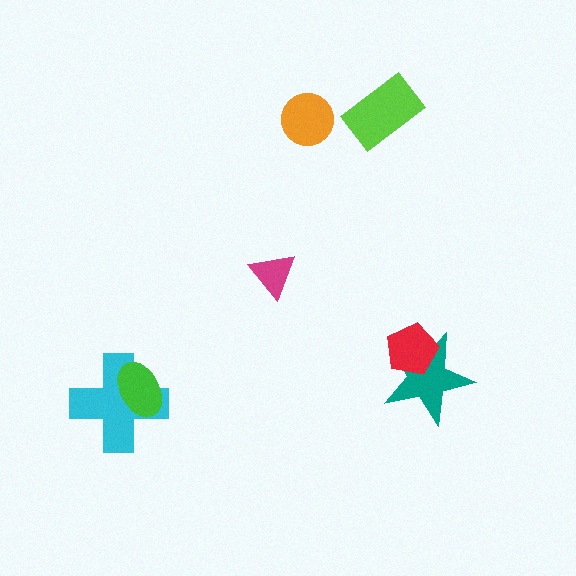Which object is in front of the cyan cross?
The green ellipse is in front of the cyan cross.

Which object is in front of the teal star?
The red pentagon is in front of the teal star.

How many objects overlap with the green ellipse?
1 object overlaps with the green ellipse.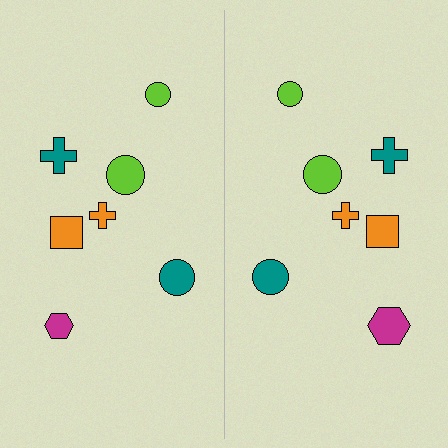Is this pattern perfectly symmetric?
No, the pattern is not perfectly symmetric. The magenta hexagon on the right side has a different size than its mirror counterpart.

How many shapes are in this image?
There are 14 shapes in this image.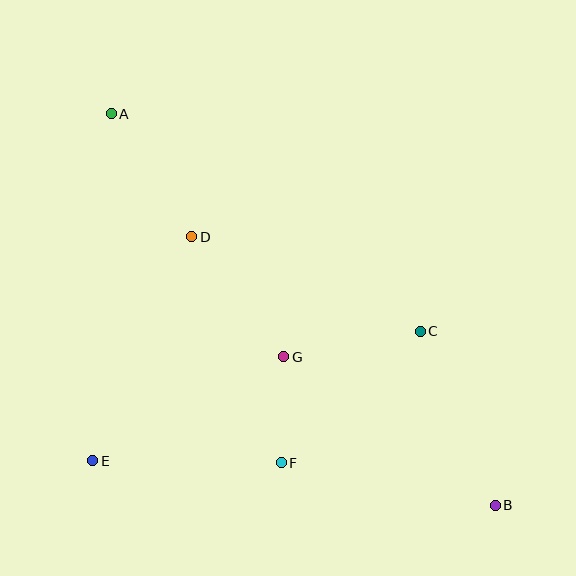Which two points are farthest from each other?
Points A and B are farthest from each other.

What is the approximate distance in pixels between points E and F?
The distance between E and F is approximately 189 pixels.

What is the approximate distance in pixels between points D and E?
The distance between D and E is approximately 245 pixels.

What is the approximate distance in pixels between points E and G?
The distance between E and G is approximately 218 pixels.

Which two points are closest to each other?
Points F and G are closest to each other.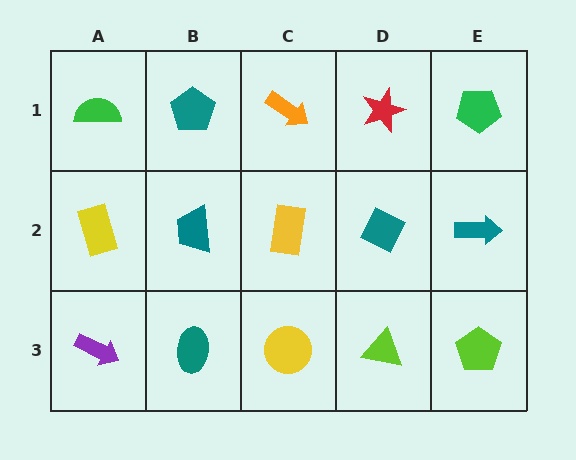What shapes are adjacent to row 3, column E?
A teal arrow (row 2, column E), a lime triangle (row 3, column D).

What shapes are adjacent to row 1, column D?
A teal diamond (row 2, column D), an orange arrow (row 1, column C), a green pentagon (row 1, column E).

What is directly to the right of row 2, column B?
A yellow rectangle.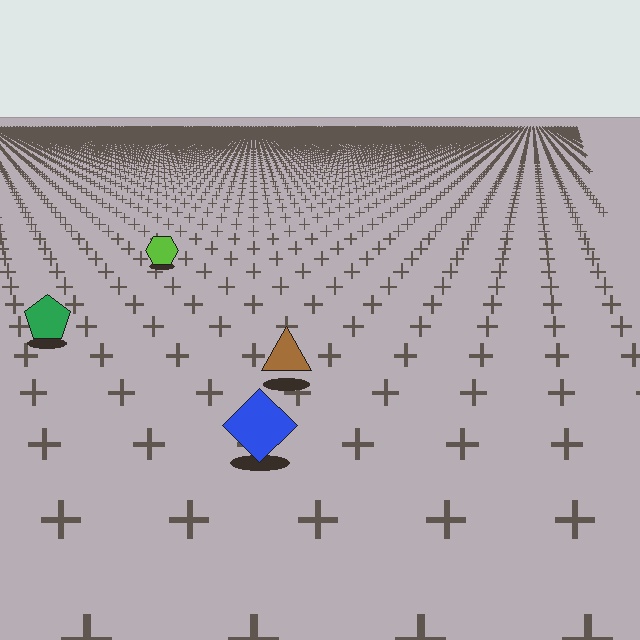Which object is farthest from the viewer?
The lime hexagon is farthest from the viewer. It appears smaller and the ground texture around it is denser.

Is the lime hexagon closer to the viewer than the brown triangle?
No. The brown triangle is closer — you can tell from the texture gradient: the ground texture is coarser near it.